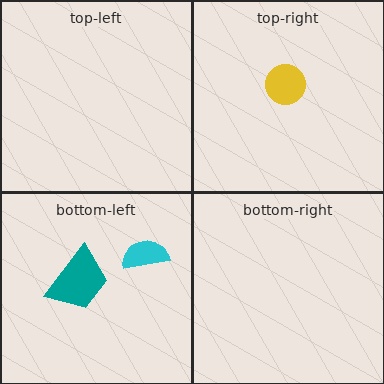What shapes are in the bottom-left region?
The teal trapezoid, the cyan semicircle.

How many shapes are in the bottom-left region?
2.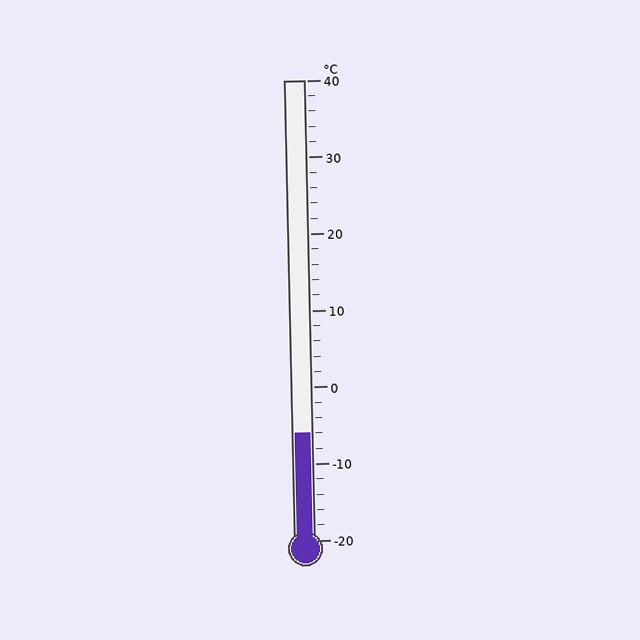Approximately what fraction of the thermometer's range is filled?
The thermometer is filled to approximately 25% of its range.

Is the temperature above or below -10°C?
The temperature is above -10°C.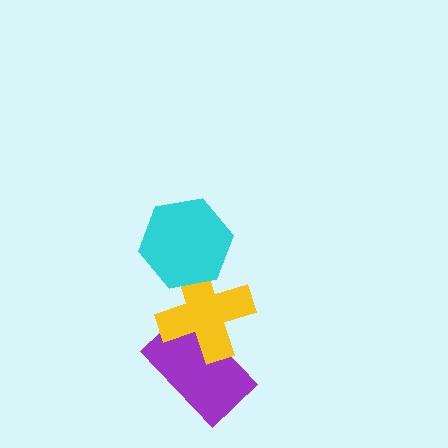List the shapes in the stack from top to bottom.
From top to bottom: the cyan hexagon, the yellow cross, the purple rectangle.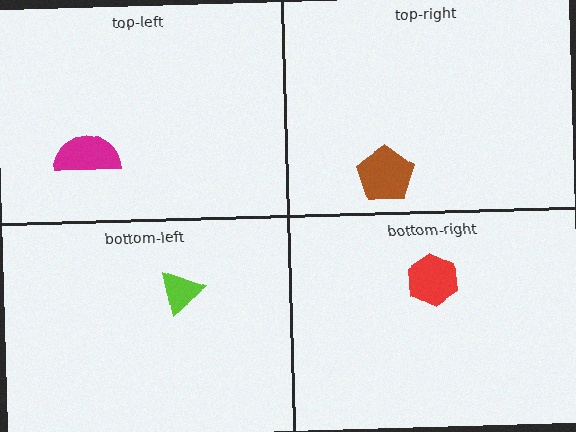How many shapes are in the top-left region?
1.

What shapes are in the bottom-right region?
The red hexagon.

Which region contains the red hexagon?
The bottom-right region.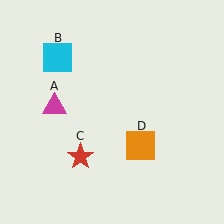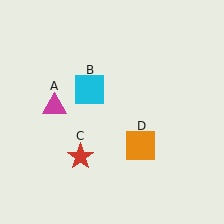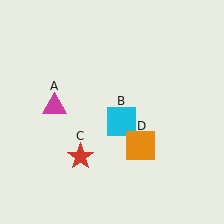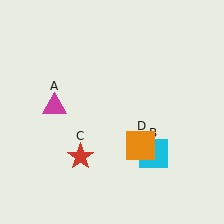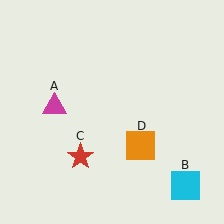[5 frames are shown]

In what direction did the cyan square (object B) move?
The cyan square (object B) moved down and to the right.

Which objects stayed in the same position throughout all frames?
Magenta triangle (object A) and red star (object C) and orange square (object D) remained stationary.